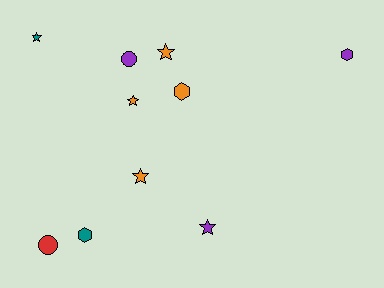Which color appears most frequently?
Orange, with 4 objects.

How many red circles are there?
There is 1 red circle.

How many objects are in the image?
There are 10 objects.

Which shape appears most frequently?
Star, with 5 objects.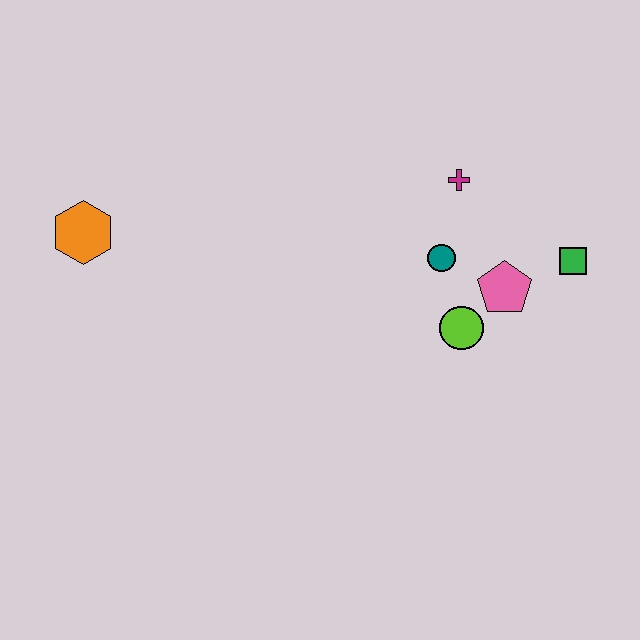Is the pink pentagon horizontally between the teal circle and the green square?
Yes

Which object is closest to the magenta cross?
The teal circle is closest to the magenta cross.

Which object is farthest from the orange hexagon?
The green square is farthest from the orange hexagon.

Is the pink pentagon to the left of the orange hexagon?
No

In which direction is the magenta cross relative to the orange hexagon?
The magenta cross is to the right of the orange hexagon.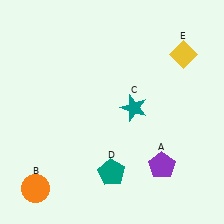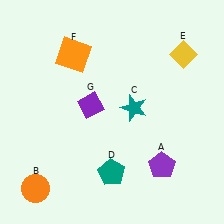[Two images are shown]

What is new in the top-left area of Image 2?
A purple diamond (G) was added in the top-left area of Image 2.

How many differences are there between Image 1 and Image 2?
There are 2 differences between the two images.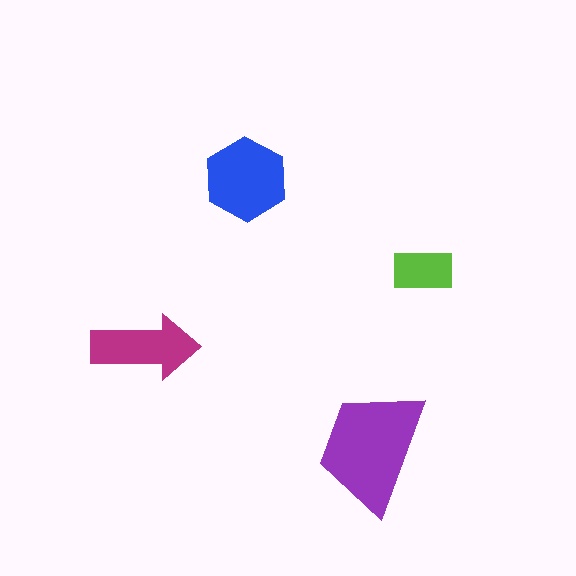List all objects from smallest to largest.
The lime rectangle, the magenta arrow, the blue hexagon, the purple trapezoid.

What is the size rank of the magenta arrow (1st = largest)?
3rd.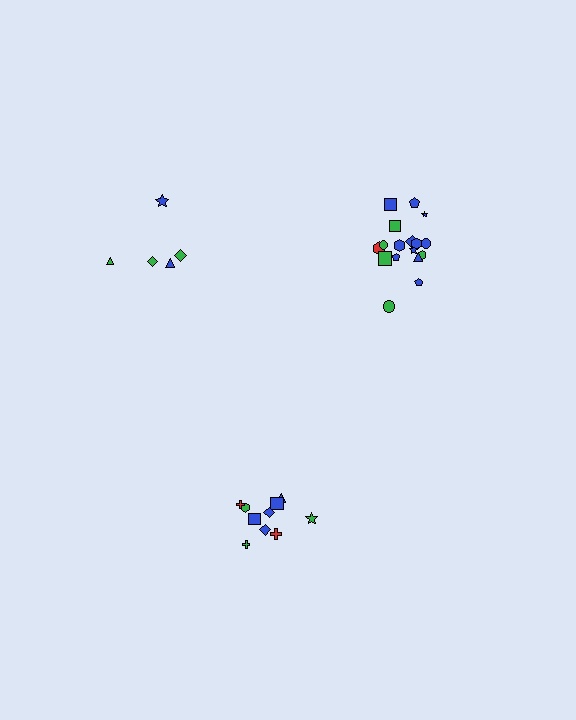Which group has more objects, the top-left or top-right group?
The top-right group.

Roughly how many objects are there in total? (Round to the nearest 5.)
Roughly 35 objects in total.